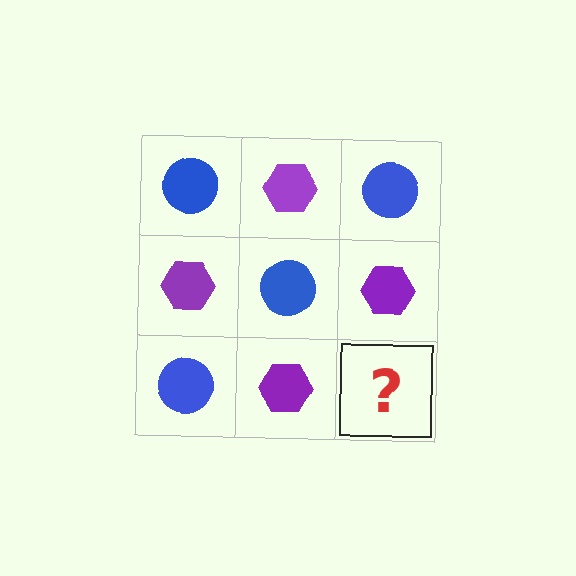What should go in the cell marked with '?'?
The missing cell should contain a blue circle.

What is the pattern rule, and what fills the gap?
The rule is that it alternates blue circle and purple hexagon in a checkerboard pattern. The gap should be filled with a blue circle.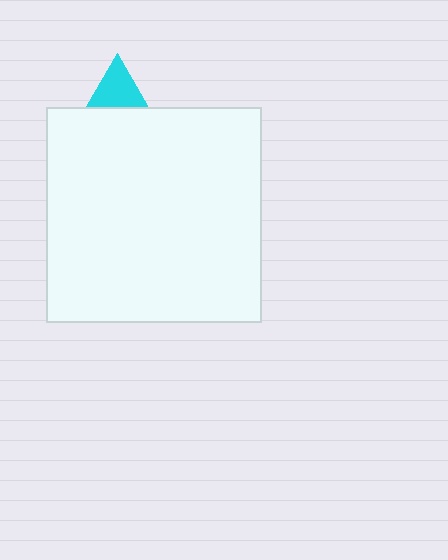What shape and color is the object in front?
The object in front is a white square.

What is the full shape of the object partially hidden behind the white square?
The partially hidden object is a cyan triangle.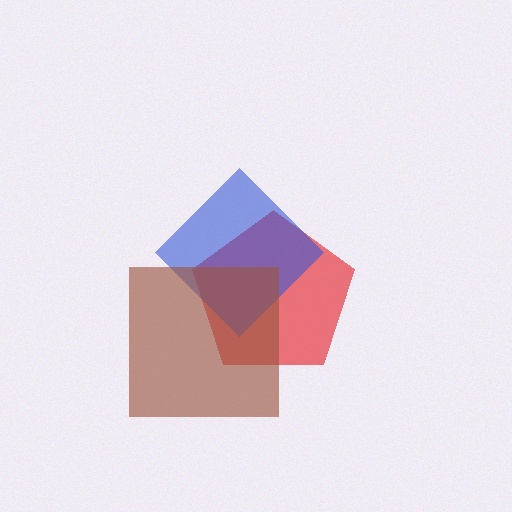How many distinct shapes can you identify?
There are 3 distinct shapes: a red pentagon, a blue diamond, a brown square.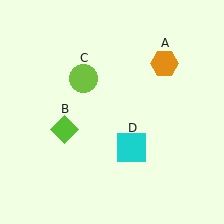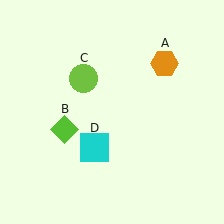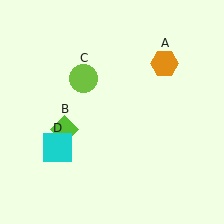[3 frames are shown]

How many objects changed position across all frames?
1 object changed position: cyan square (object D).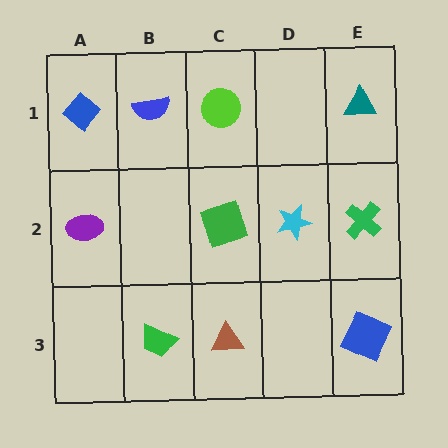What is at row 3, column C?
A brown triangle.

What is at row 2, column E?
A green cross.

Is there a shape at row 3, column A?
No, that cell is empty.